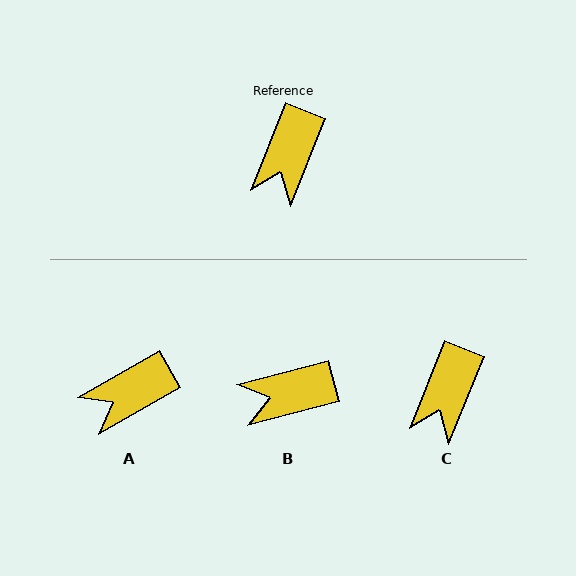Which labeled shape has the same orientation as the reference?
C.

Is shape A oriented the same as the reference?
No, it is off by about 38 degrees.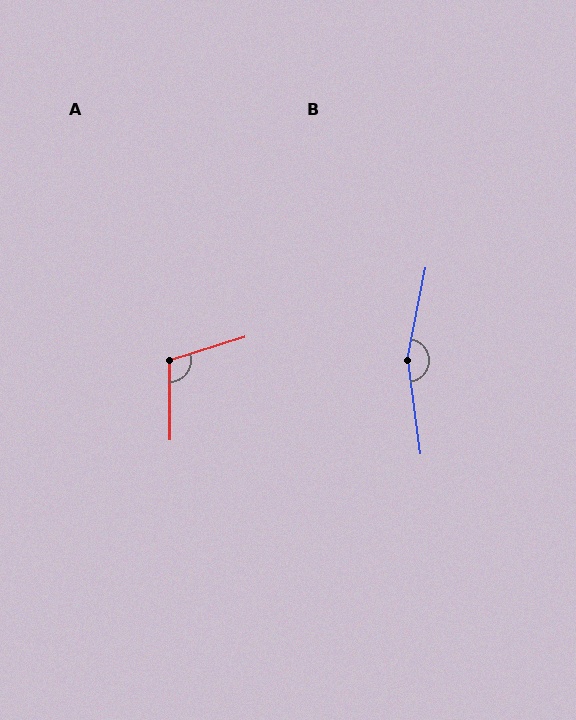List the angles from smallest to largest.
A (107°), B (162°).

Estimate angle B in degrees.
Approximately 162 degrees.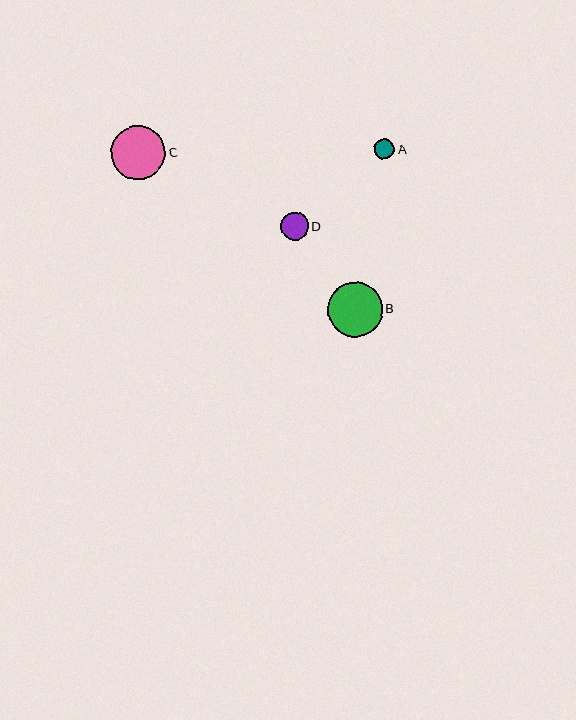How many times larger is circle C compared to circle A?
Circle C is approximately 2.7 times the size of circle A.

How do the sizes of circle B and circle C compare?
Circle B and circle C are approximately the same size.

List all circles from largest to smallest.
From largest to smallest: B, C, D, A.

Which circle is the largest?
Circle B is the largest with a size of approximately 55 pixels.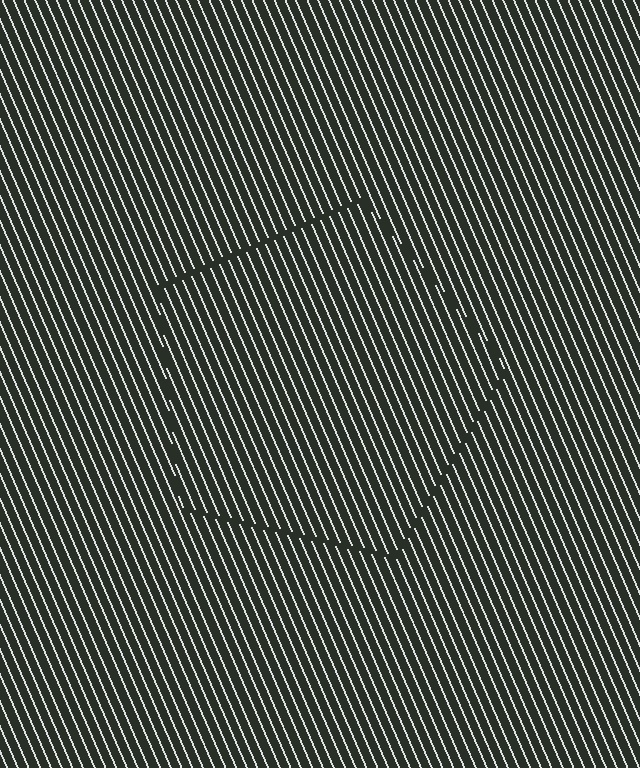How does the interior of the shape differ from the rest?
The interior of the shape contains the same grating, shifted by half a period — the contour is defined by the phase discontinuity where line-ends from the inner and outer gratings abut.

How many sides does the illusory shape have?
5 sides — the line-ends trace a pentagon.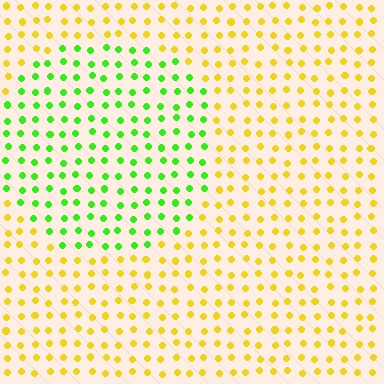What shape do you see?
I see a circle.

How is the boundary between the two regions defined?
The boundary is defined purely by a slight shift in hue (about 60 degrees). Spacing, size, and orientation are identical on both sides.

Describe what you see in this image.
The image is filled with small yellow elements in a uniform arrangement. A circle-shaped region is visible where the elements are tinted to a slightly different hue, forming a subtle color boundary.